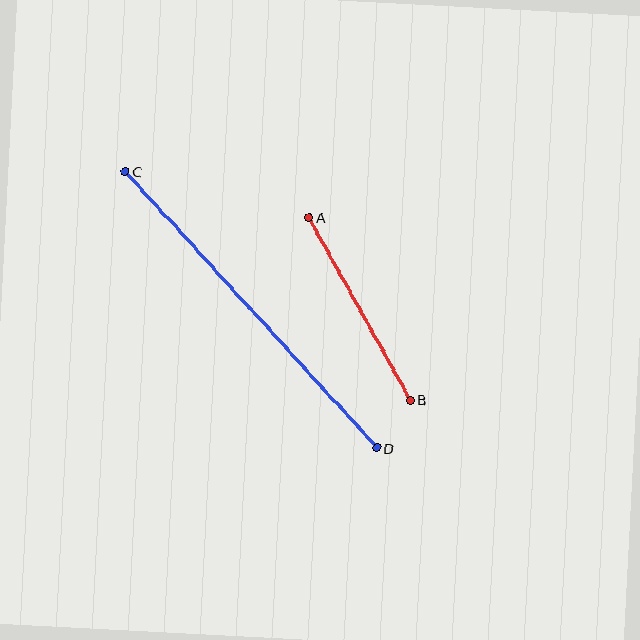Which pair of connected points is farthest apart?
Points C and D are farthest apart.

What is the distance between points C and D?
The distance is approximately 374 pixels.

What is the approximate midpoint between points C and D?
The midpoint is at approximately (251, 310) pixels.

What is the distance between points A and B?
The distance is approximately 209 pixels.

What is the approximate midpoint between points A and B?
The midpoint is at approximately (359, 309) pixels.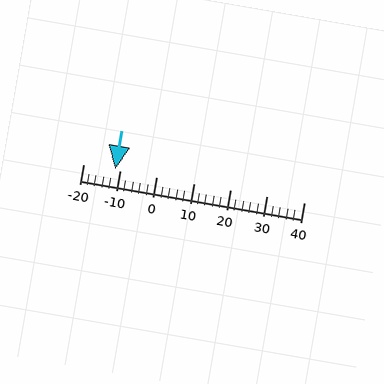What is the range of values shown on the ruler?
The ruler shows values from -20 to 40.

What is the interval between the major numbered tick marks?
The major tick marks are spaced 10 units apart.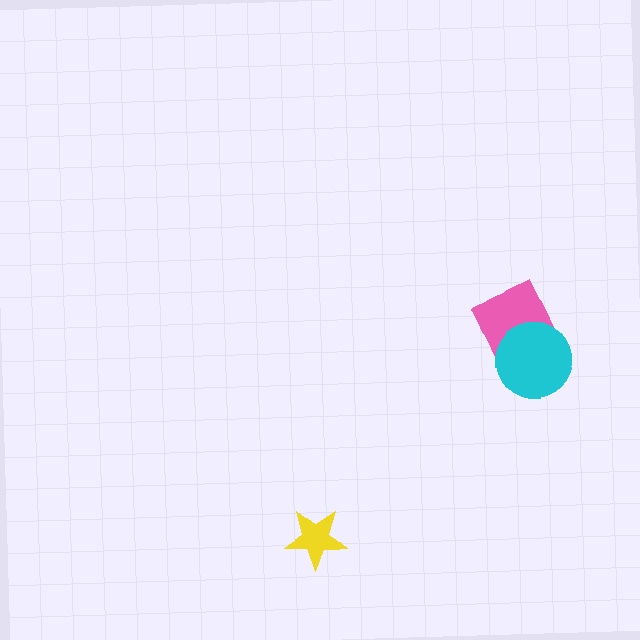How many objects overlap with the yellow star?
0 objects overlap with the yellow star.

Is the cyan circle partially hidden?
No, no other shape covers it.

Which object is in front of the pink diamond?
The cyan circle is in front of the pink diamond.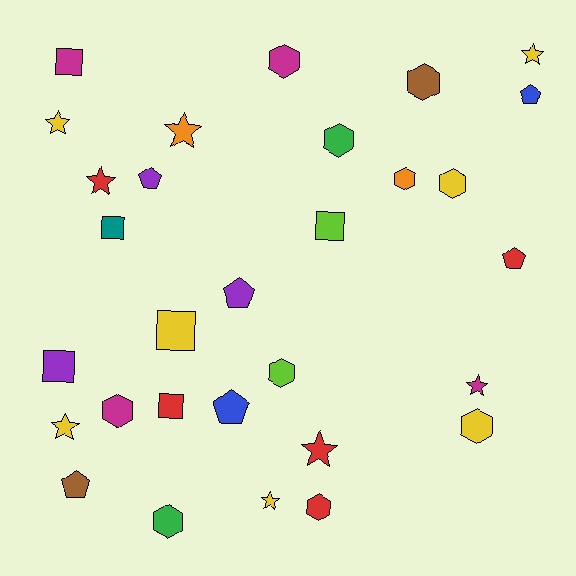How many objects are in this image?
There are 30 objects.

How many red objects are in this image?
There are 5 red objects.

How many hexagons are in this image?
There are 10 hexagons.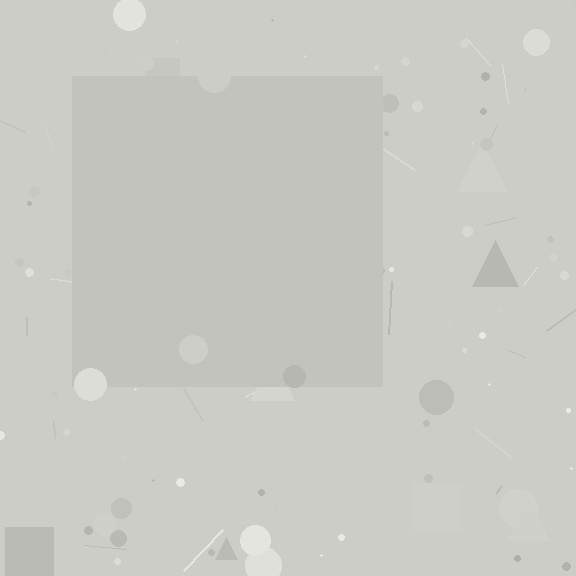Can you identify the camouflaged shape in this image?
The camouflaged shape is a square.